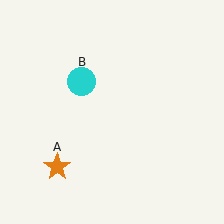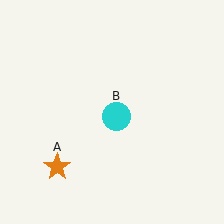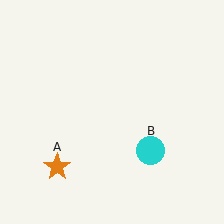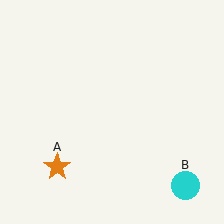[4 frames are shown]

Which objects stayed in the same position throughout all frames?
Orange star (object A) remained stationary.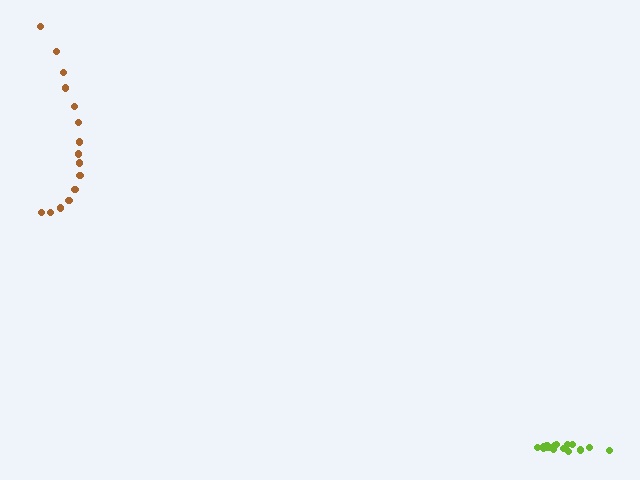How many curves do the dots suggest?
There are 2 distinct paths.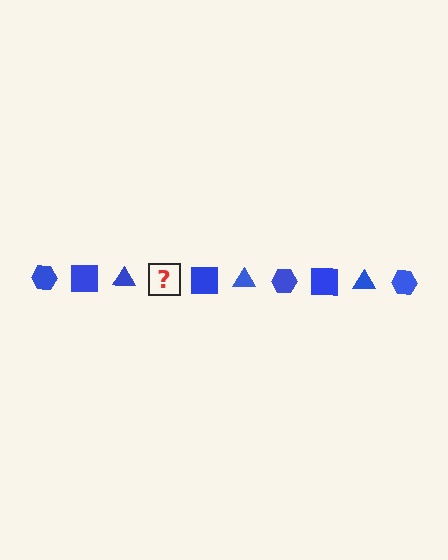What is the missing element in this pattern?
The missing element is a blue hexagon.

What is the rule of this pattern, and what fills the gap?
The rule is that the pattern cycles through hexagon, square, triangle shapes in blue. The gap should be filled with a blue hexagon.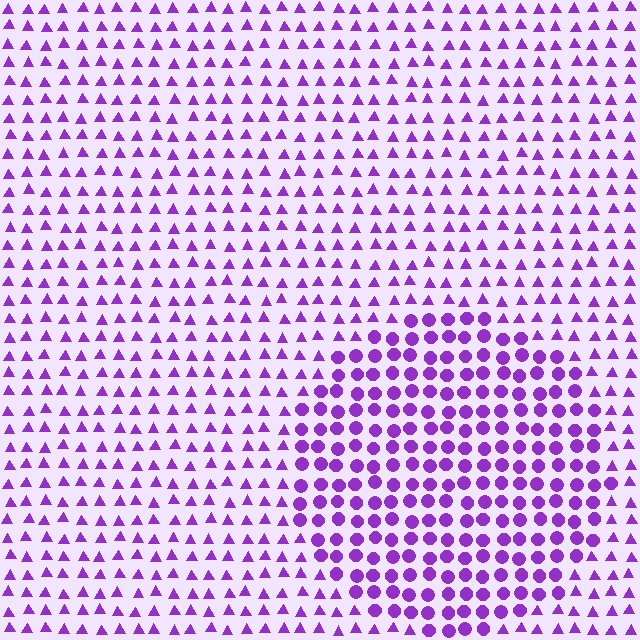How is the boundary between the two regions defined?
The boundary is defined by a change in element shape: circles inside vs. triangles outside. All elements share the same color and spacing.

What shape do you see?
I see a circle.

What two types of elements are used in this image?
The image uses circles inside the circle region and triangles outside it.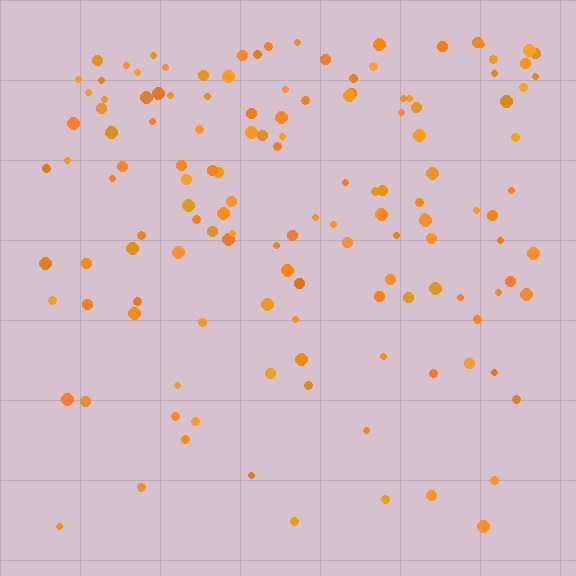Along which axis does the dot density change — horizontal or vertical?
Vertical.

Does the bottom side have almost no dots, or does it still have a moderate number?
Still a moderate number, just noticeably fewer than the top.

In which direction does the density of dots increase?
From bottom to top, with the top side densest.